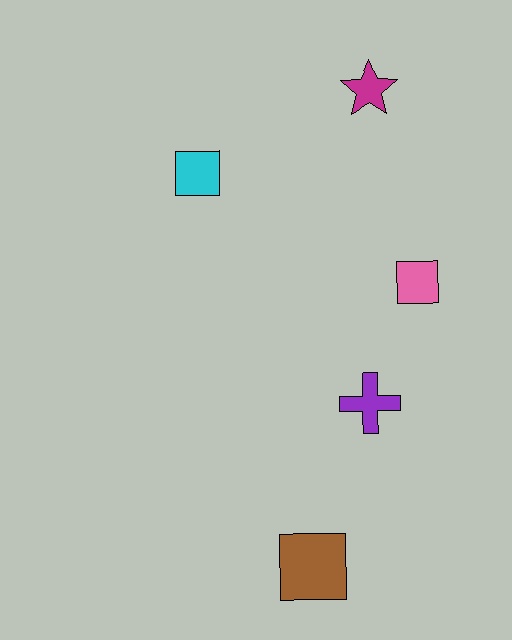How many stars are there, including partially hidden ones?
There is 1 star.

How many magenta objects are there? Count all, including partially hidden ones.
There is 1 magenta object.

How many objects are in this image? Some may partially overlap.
There are 5 objects.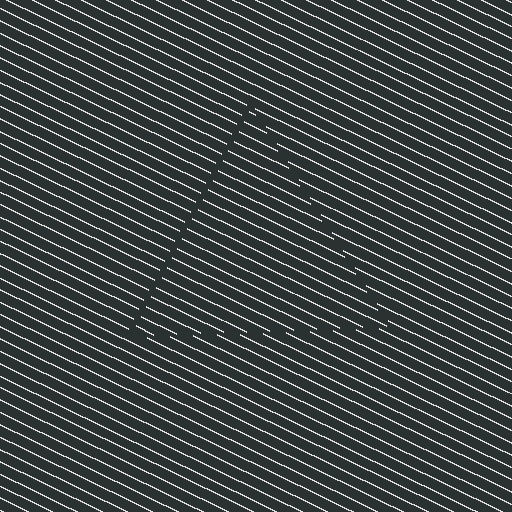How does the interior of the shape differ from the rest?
The interior of the shape contains the same grating, shifted by half a period — the contour is defined by the phase discontinuity where line-ends from the inner and outer gratings abut.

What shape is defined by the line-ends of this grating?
An illusory triangle. The interior of the shape contains the same grating, shifted by half a period — the contour is defined by the phase discontinuity where line-ends from the inner and outer gratings abut.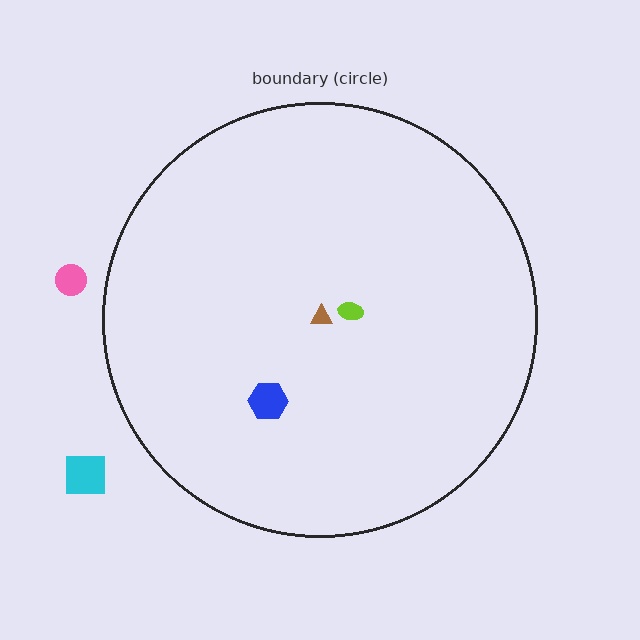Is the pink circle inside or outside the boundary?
Outside.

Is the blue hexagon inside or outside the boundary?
Inside.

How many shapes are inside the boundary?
3 inside, 2 outside.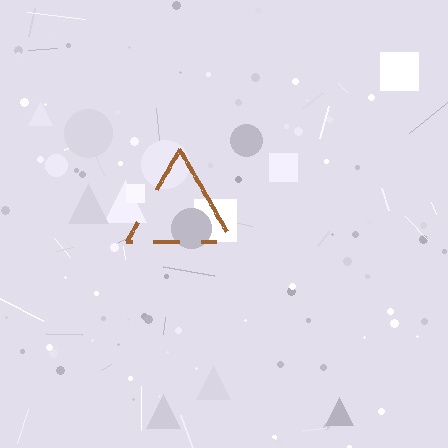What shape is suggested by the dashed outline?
The dashed outline suggests a triangle.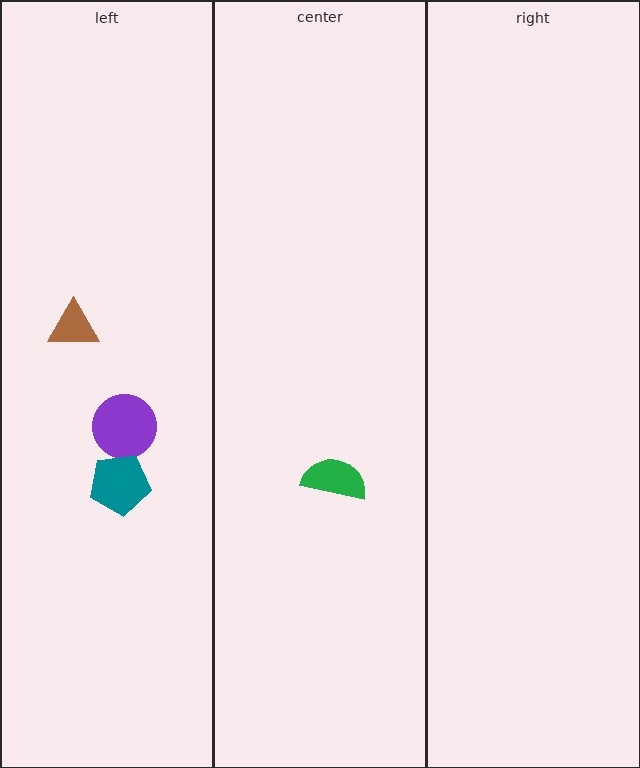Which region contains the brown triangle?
The left region.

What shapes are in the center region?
The green semicircle.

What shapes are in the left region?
The purple circle, the brown triangle, the teal pentagon.